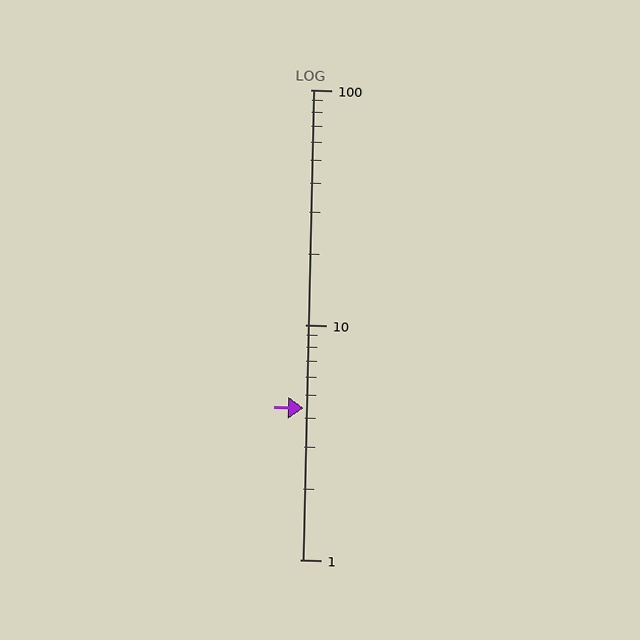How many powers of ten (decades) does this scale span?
The scale spans 2 decades, from 1 to 100.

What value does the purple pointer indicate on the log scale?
The pointer indicates approximately 4.4.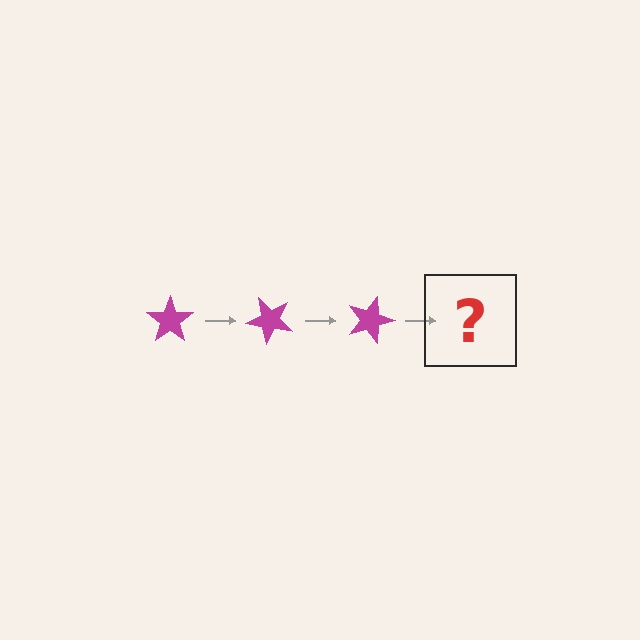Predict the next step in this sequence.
The next step is a magenta star rotated 135 degrees.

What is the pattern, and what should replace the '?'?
The pattern is that the star rotates 45 degrees each step. The '?' should be a magenta star rotated 135 degrees.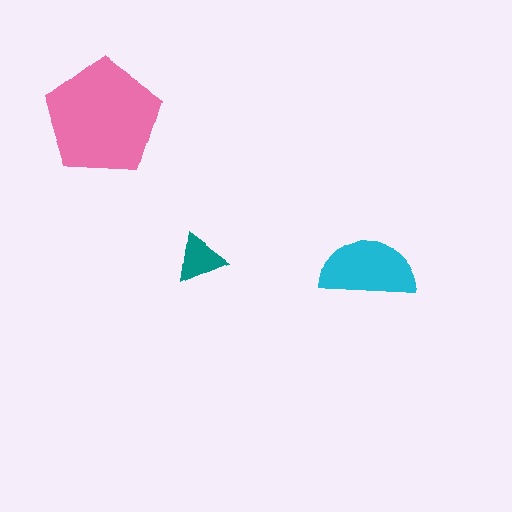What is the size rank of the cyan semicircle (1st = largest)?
2nd.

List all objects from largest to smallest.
The pink pentagon, the cyan semicircle, the teal triangle.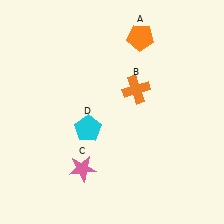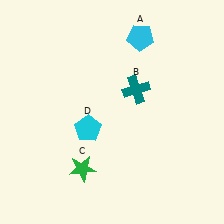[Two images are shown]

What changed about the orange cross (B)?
In Image 1, B is orange. In Image 2, it changed to teal.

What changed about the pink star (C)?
In Image 1, C is pink. In Image 2, it changed to green.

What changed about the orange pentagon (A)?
In Image 1, A is orange. In Image 2, it changed to cyan.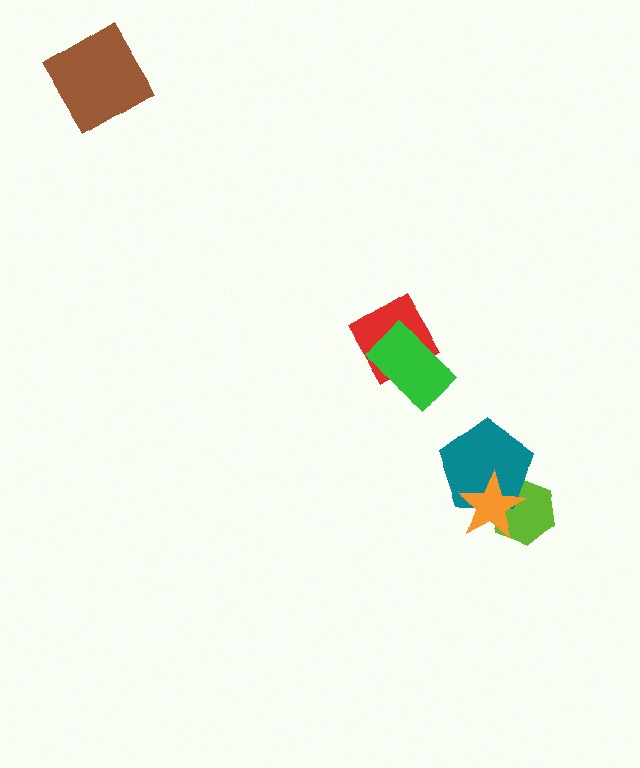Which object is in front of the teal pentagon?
The orange star is in front of the teal pentagon.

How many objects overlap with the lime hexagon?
2 objects overlap with the lime hexagon.